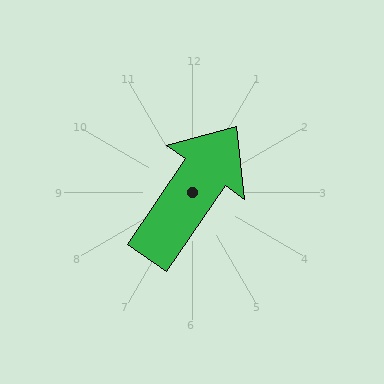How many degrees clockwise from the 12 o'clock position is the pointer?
Approximately 34 degrees.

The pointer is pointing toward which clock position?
Roughly 1 o'clock.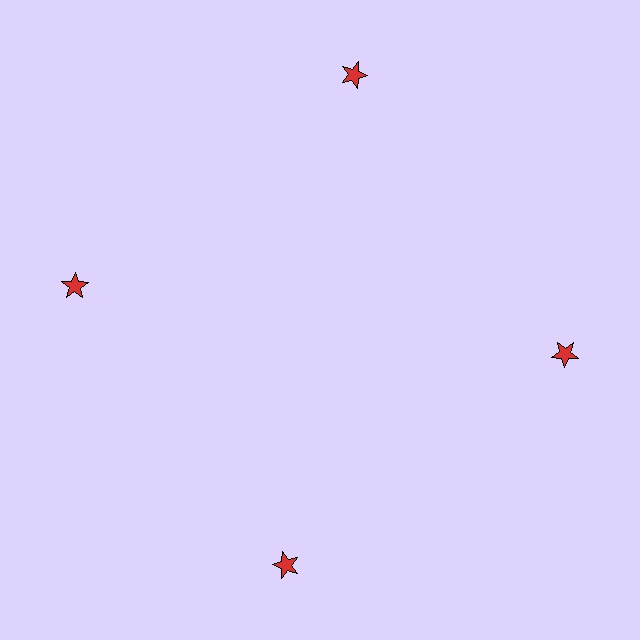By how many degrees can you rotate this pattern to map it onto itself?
The pattern maps onto itself every 90 degrees of rotation.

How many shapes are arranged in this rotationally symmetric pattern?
There are 4 shapes, arranged in 4 groups of 1.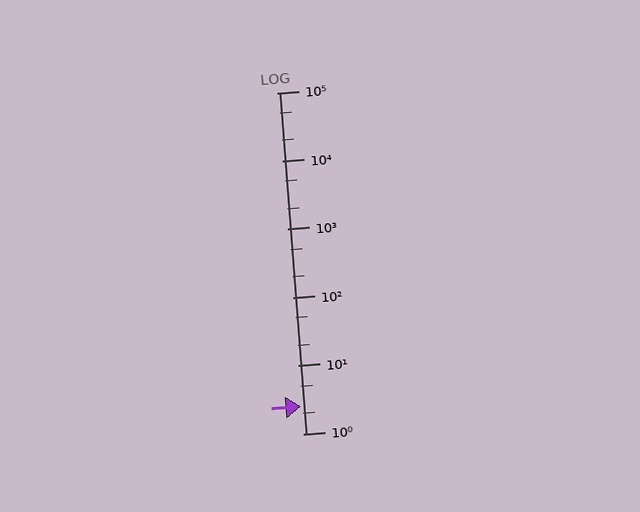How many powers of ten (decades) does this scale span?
The scale spans 5 decades, from 1 to 100000.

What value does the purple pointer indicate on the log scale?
The pointer indicates approximately 2.5.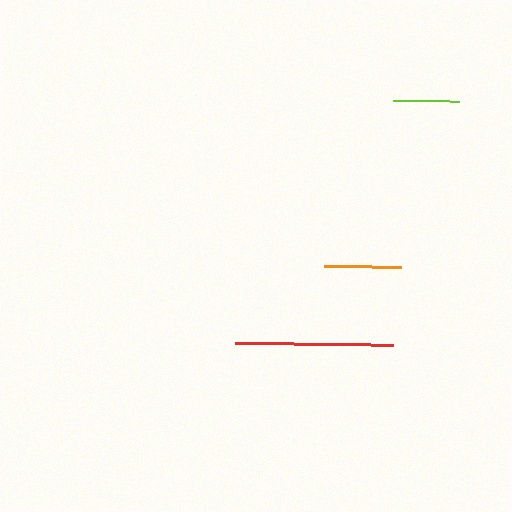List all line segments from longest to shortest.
From longest to shortest: red, orange, lime.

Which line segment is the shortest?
The lime line is the shortest at approximately 65 pixels.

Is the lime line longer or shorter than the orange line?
The orange line is longer than the lime line.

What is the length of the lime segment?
The lime segment is approximately 65 pixels long.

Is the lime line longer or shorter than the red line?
The red line is longer than the lime line.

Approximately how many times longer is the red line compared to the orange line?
The red line is approximately 2.0 times the length of the orange line.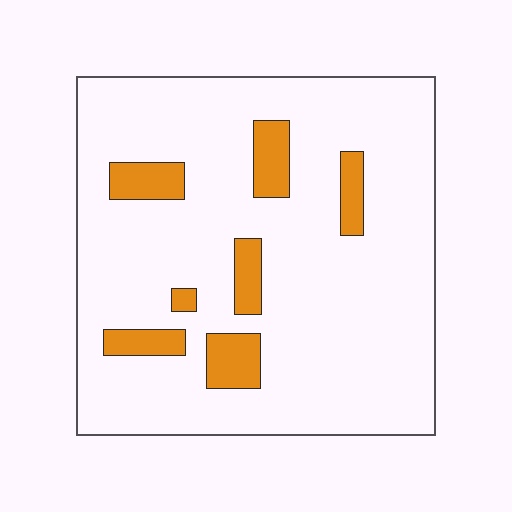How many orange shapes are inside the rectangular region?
7.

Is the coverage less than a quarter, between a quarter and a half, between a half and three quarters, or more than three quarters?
Less than a quarter.